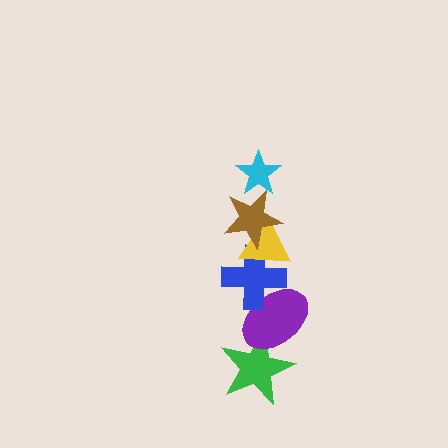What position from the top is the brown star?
The brown star is 2nd from the top.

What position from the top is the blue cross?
The blue cross is 4th from the top.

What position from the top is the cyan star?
The cyan star is 1st from the top.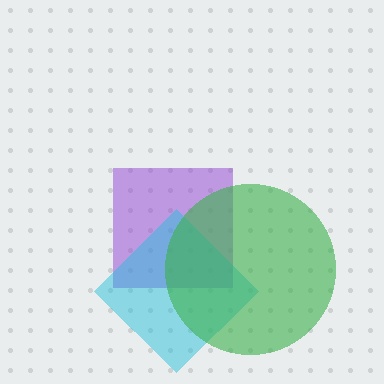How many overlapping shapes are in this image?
There are 3 overlapping shapes in the image.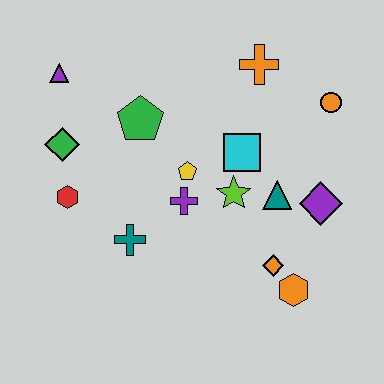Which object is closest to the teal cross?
The purple cross is closest to the teal cross.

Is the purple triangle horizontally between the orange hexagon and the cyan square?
No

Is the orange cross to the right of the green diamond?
Yes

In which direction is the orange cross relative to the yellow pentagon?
The orange cross is above the yellow pentagon.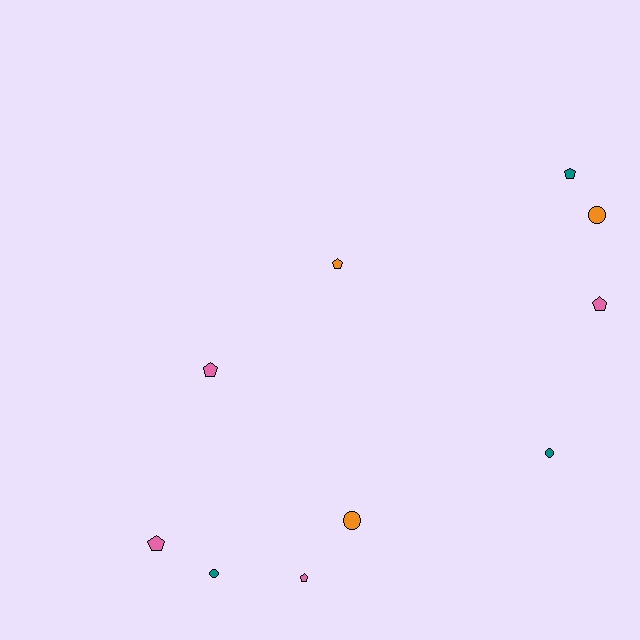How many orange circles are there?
There are 2 orange circles.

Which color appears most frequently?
Pink, with 4 objects.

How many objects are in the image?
There are 10 objects.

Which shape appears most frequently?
Pentagon, with 6 objects.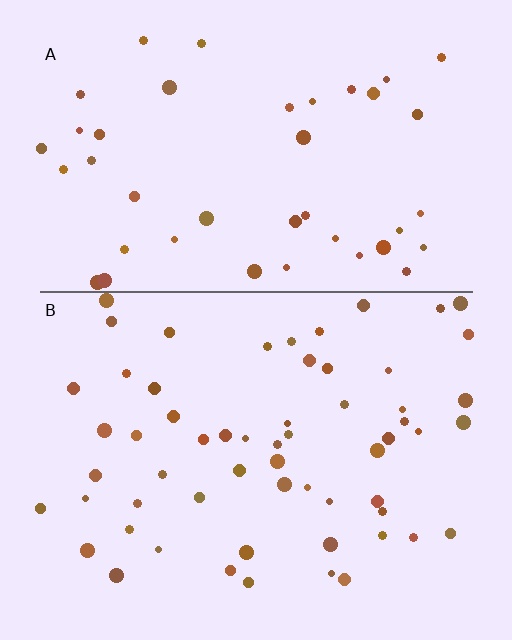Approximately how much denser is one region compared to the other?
Approximately 1.4× — region B over region A.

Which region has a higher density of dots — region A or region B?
B (the bottom).